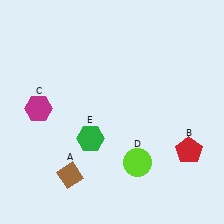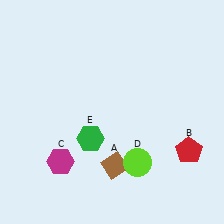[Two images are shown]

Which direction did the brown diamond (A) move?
The brown diamond (A) moved right.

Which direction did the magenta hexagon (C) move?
The magenta hexagon (C) moved down.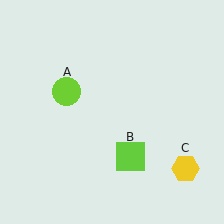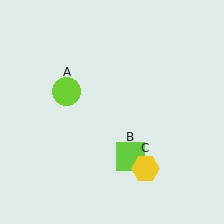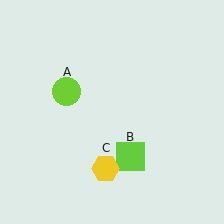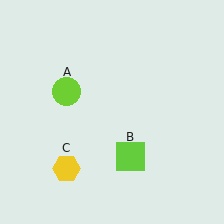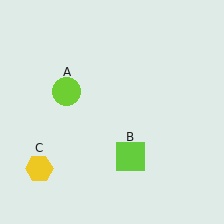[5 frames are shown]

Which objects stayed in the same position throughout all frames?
Lime circle (object A) and lime square (object B) remained stationary.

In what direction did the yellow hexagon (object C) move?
The yellow hexagon (object C) moved left.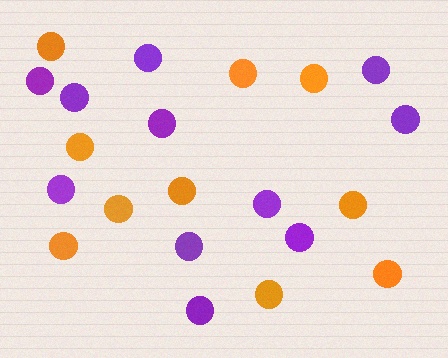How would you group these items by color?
There are 2 groups: one group of purple circles (11) and one group of orange circles (10).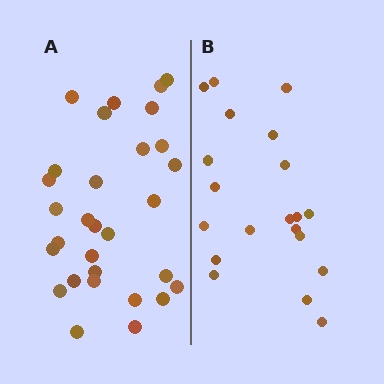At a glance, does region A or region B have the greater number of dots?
Region A (the left region) has more dots.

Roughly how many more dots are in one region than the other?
Region A has roughly 10 or so more dots than region B.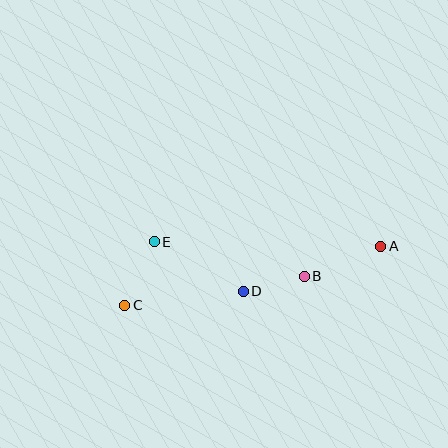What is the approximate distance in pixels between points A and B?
The distance between A and B is approximately 82 pixels.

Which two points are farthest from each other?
Points A and C are farthest from each other.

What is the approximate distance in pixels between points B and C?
The distance between B and C is approximately 182 pixels.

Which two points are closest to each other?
Points B and D are closest to each other.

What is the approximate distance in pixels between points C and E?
The distance between C and E is approximately 70 pixels.